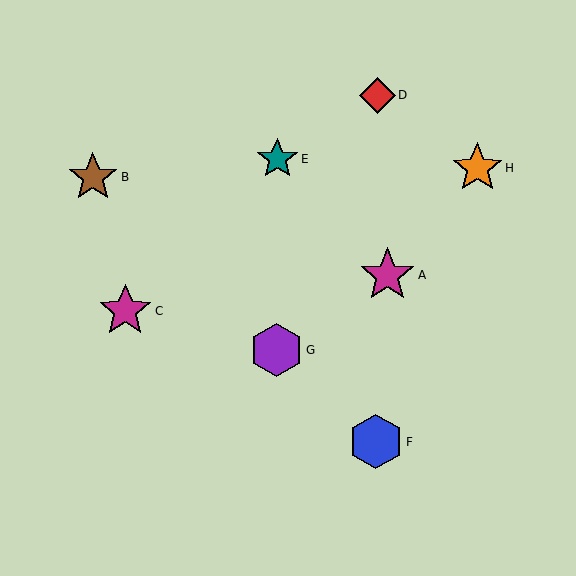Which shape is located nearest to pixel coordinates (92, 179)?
The brown star (labeled B) at (93, 177) is nearest to that location.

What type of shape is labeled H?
Shape H is an orange star.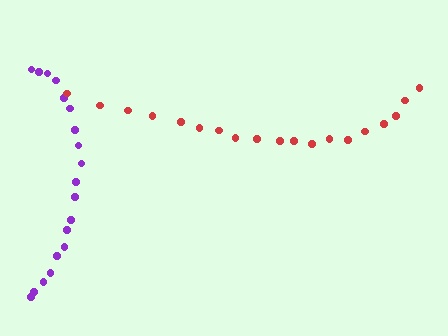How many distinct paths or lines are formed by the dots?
There are 2 distinct paths.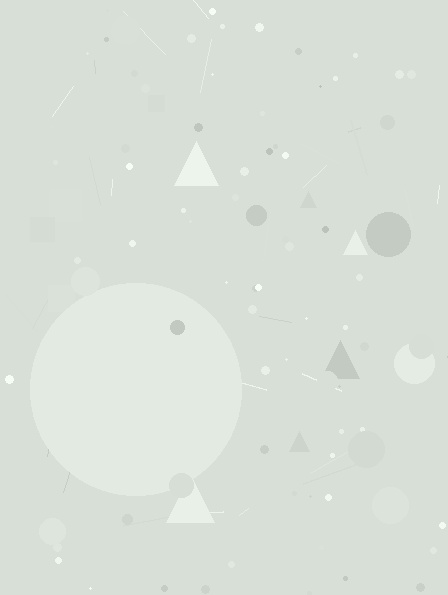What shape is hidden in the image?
A circle is hidden in the image.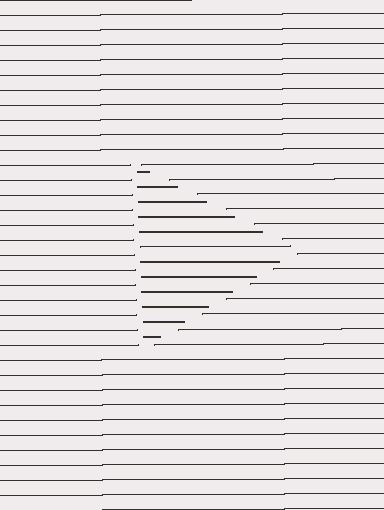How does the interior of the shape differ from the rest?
The interior of the shape contains the same grating, shifted by half a period — the contour is defined by the phase discontinuity where line-ends from the inner and outer gratings abut.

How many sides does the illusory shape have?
3 sides — the line-ends trace a triangle.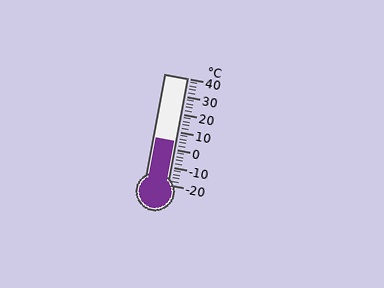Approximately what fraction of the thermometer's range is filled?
The thermometer is filled to approximately 40% of its range.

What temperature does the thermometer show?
The thermometer shows approximately 4°C.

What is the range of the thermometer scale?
The thermometer scale ranges from -20°C to 40°C.